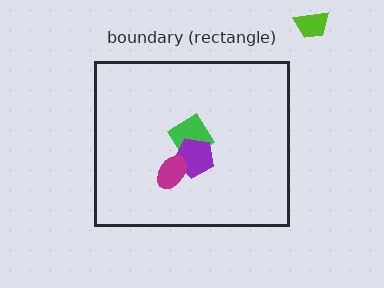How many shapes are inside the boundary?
3 inside, 1 outside.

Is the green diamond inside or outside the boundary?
Inside.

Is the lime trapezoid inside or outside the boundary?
Outside.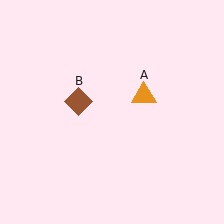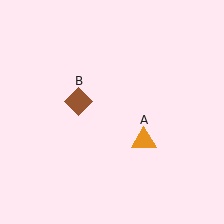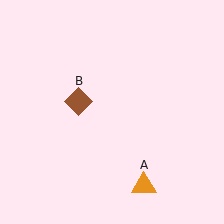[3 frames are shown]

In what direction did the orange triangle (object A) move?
The orange triangle (object A) moved down.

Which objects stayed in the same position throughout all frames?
Brown diamond (object B) remained stationary.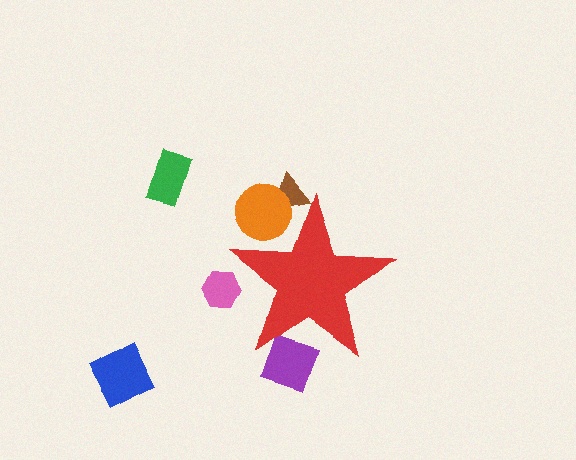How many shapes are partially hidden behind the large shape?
4 shapes are partially hidden.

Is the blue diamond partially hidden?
No, the blue diamond is fully visible.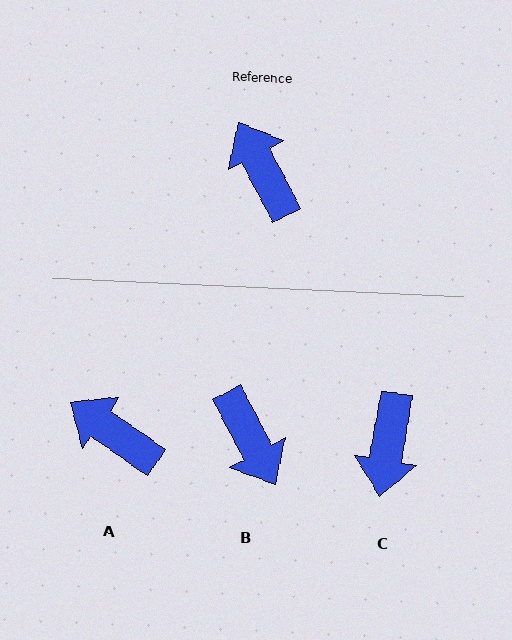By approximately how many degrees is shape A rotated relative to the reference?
Approximately 27 degrees counter-clockwise.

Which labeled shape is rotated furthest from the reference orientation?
B, about 180 degrees away.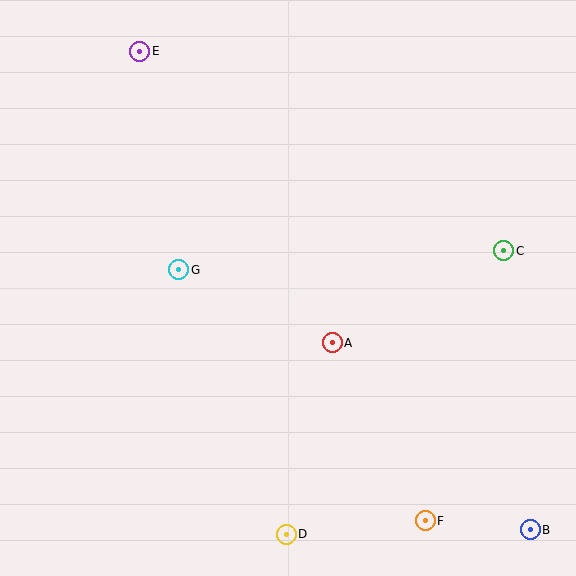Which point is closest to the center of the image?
Point A at (332, 343) is closest to the center.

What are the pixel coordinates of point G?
Point G is at (179, 270).